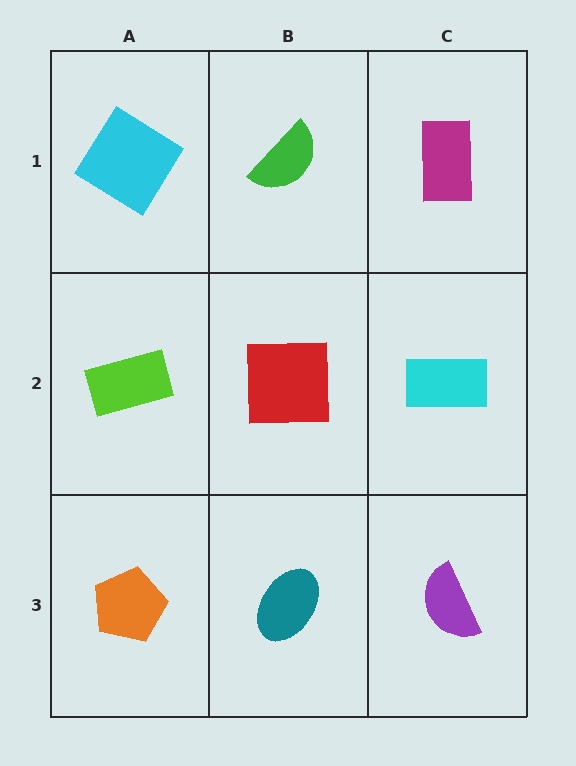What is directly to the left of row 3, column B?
An orange pentagon.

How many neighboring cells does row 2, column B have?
4.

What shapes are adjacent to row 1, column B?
A red square (row 2, column B), a cyan diamond (row 1, column A), a magenta rectangle (row 1, column C).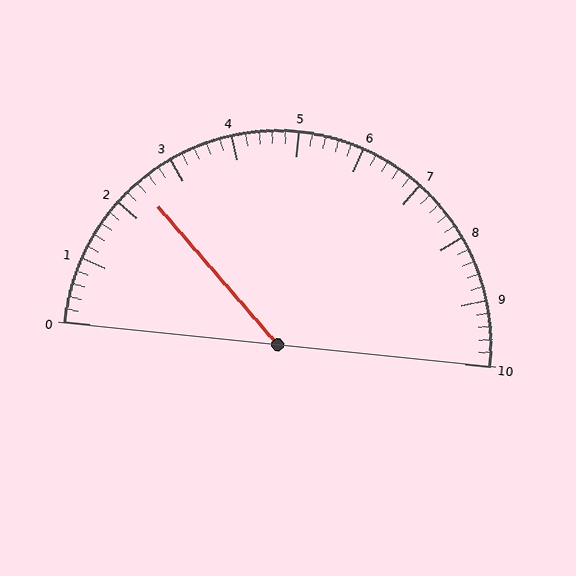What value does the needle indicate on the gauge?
The needle indicates approximately 2.4.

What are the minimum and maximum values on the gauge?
The gauge ranges from 0 to 10.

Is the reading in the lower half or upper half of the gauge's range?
The reading is in the lower half of the range (0 to 10).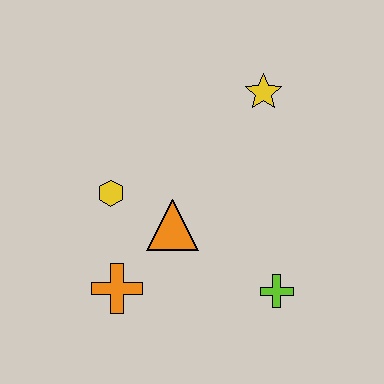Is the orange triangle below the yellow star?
Yes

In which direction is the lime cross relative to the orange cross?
The lime cross is to the right of the orange cross.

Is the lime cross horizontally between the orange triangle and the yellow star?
No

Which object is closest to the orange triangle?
The yellow hexagon is closest to the orange triangle.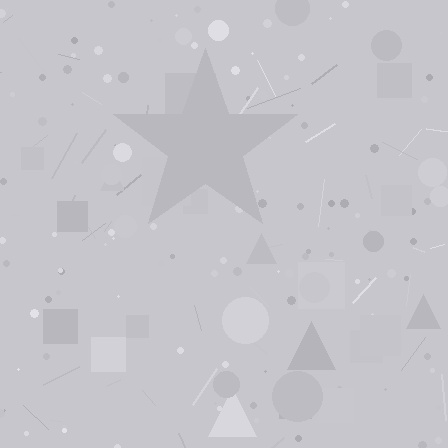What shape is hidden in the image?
A star is hidden in the image.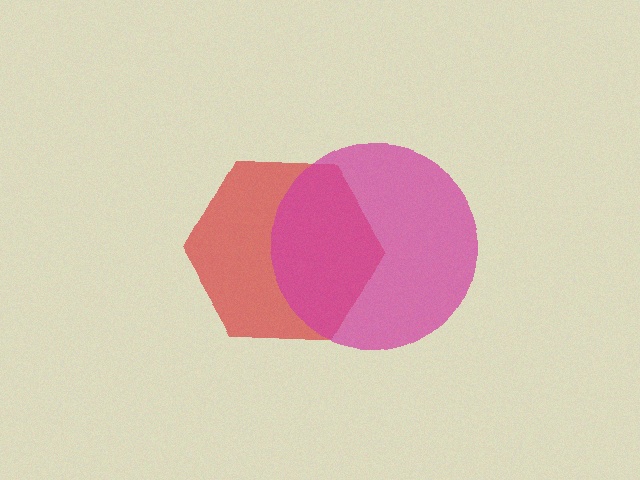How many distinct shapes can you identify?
There are 2 distinct shapes: a red hexagon, a magenta circle.